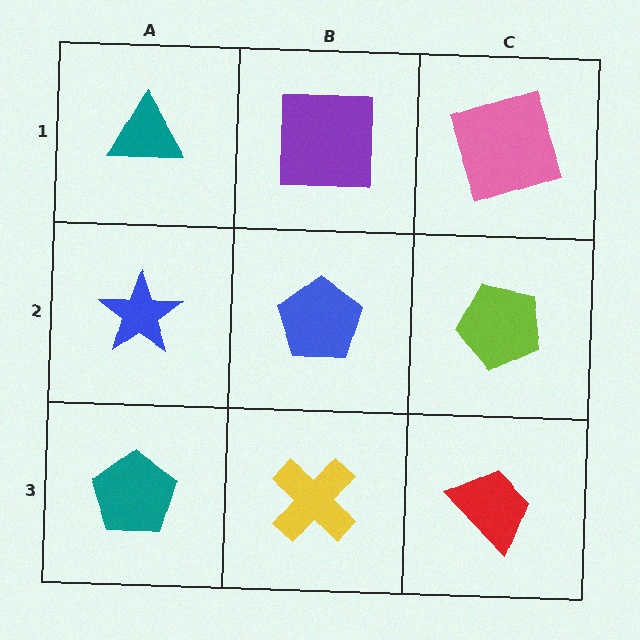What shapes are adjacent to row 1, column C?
A lime pentagon (row 2, column C), a purple square (row 1, column B).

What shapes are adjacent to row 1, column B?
A blue pentagon (row 2, column B), a teal triangle (row 1, column A), a pink square (row 1, column C).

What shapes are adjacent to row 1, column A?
A blue star (row 2, column A), a purple square (row 1, column B).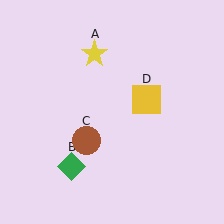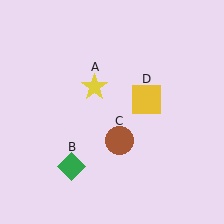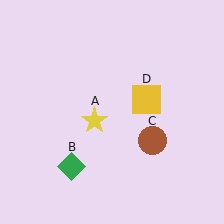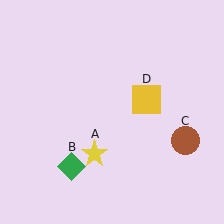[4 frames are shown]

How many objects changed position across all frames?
2 objects changed position: yellow star (object A), brown circle (object C).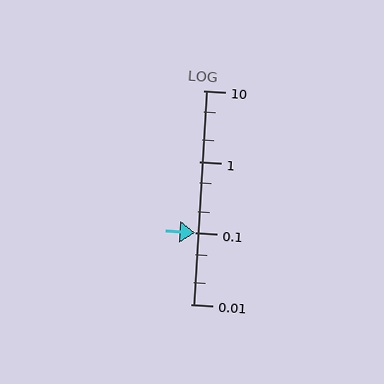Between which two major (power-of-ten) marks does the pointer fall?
The pointer is between 0.1 and 1.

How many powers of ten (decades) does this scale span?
The scale spans 3 decades, from 0.01 to 10.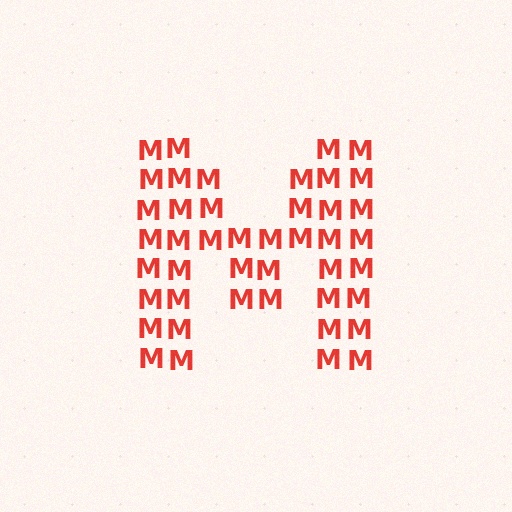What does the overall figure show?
The overall figure shows the letter M.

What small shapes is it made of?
It is made of small letter M's.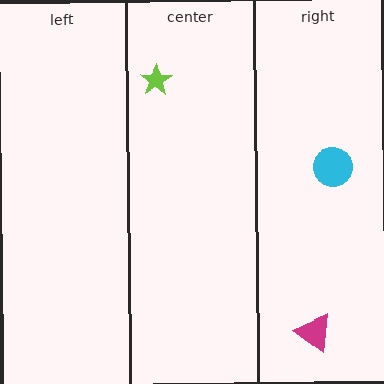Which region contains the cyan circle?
The right region.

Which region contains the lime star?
The center region.